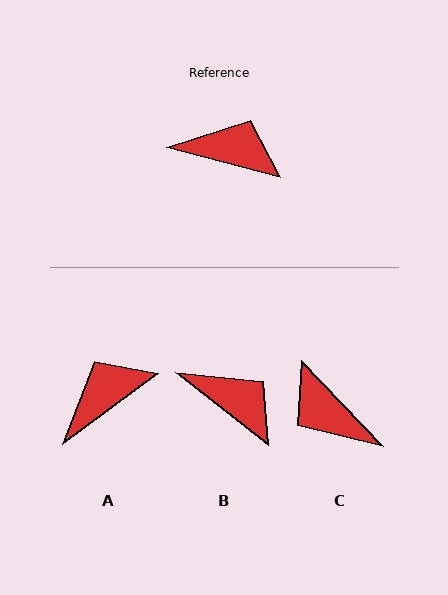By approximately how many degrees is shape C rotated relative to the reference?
Approximately 148 degrees counter-clockwise.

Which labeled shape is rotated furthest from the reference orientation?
C, about 148 degrees away.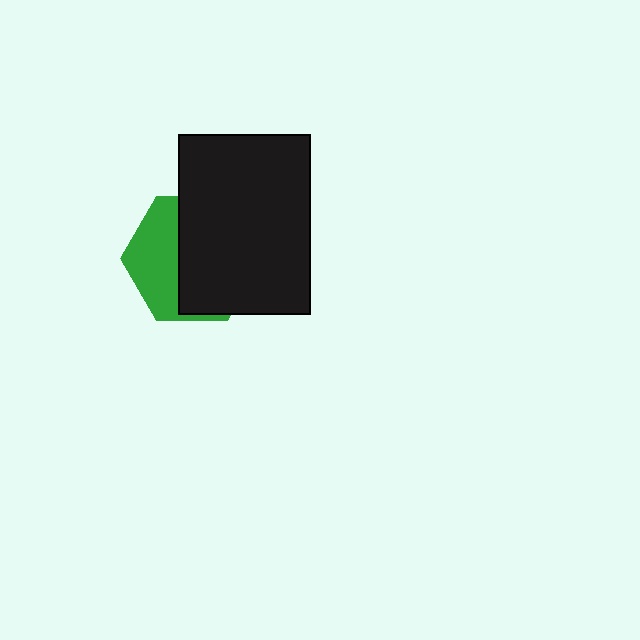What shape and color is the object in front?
The object in front is a black rectangle.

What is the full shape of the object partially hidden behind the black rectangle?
The partially hidden object is a green hexagon.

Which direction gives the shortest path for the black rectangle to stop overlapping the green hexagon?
Moving right gives the shortest separation.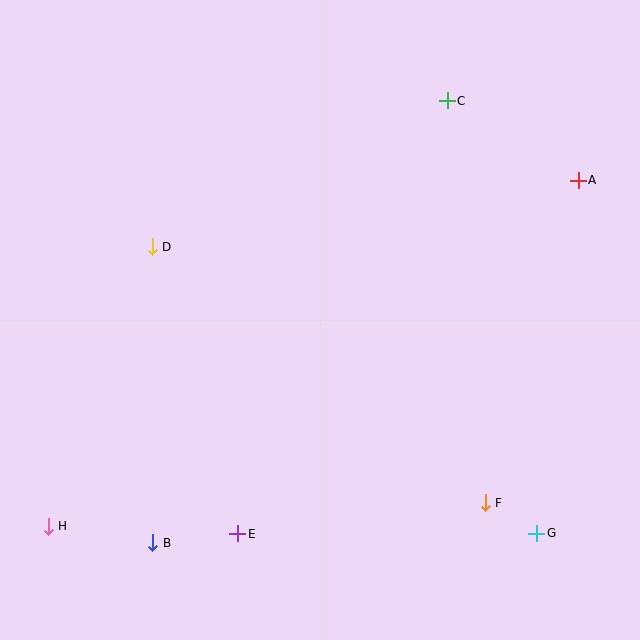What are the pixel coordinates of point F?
Point F is at (485, 503).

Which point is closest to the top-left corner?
Point D is closest to the top-left corner.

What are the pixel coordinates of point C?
Point C is at (447, 101).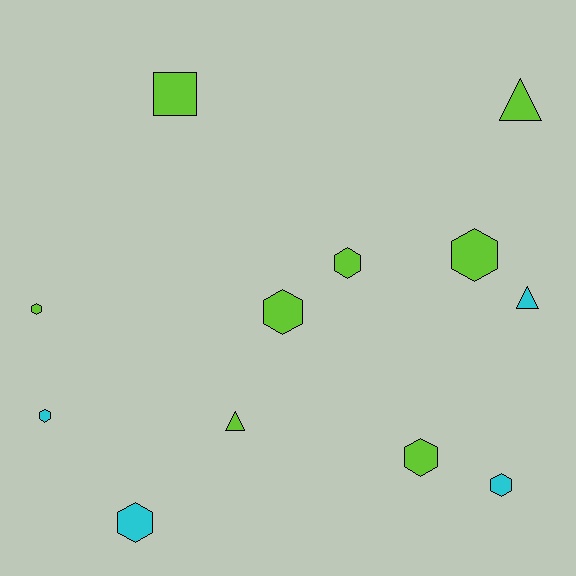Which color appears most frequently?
Lime, with 8 objects.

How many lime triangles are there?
There are 2 lime triangles.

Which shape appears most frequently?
Hexagon, with 8 objects.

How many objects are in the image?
There are 12 objects.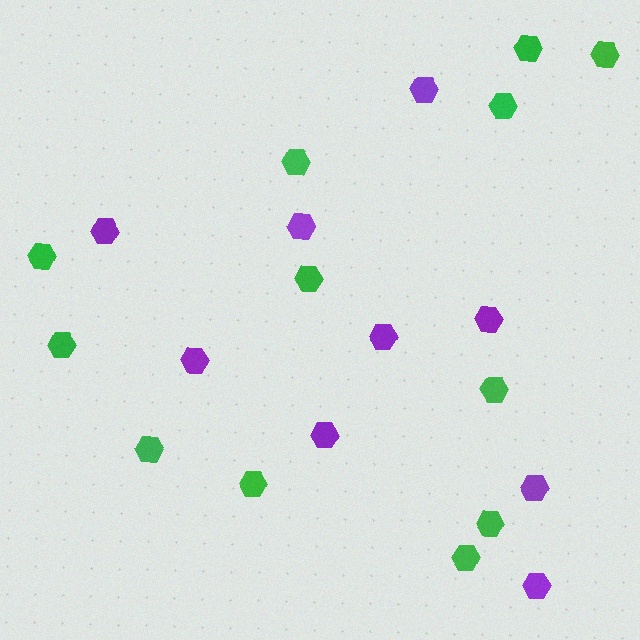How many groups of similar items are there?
There are 2 groups: one group of purple hexagons (9) and one group of green hexagons (12).